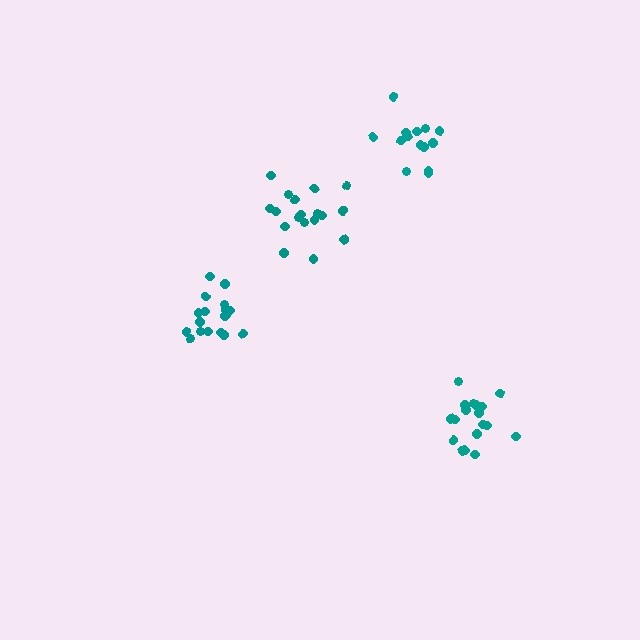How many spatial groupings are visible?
There are 4 spatial groupings.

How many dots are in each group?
Group 1: 18 dots, Group 2: 14 dots, Group 3: 18 dots, Group 4: 19 dots (69 total).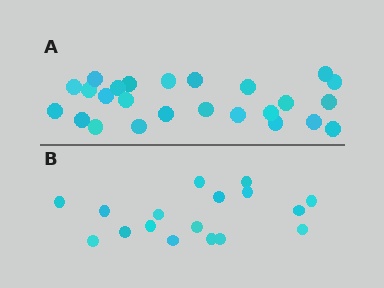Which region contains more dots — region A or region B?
Region A (the top region) has more dots.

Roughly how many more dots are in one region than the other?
Region A has roughly 8 or so more dots than region B.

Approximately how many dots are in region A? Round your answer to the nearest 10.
About 20 dots. (The exact count is 25, which rounds to 20.)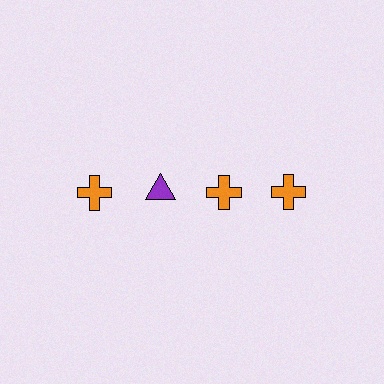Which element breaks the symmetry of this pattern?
The purple triangle in the top row, second from left column breaks the symmetry. All other shapes are orange crosses.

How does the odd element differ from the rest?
It differs in both color (purple instead of orange) and shape (triangle instead of cross).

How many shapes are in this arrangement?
There are 4 shapes arranged in a grid pattern.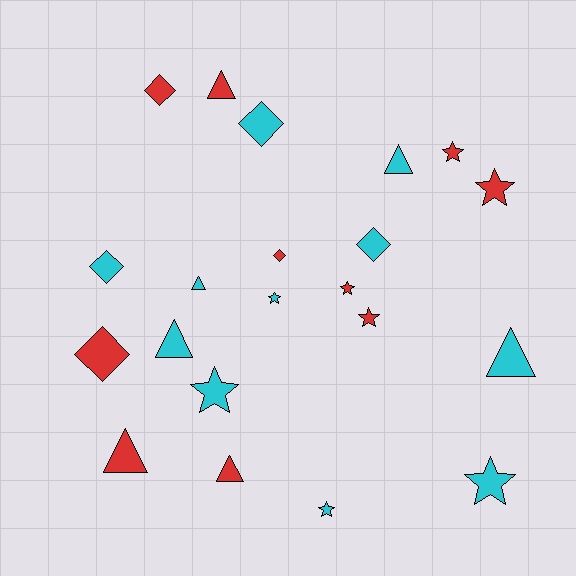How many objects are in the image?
There are 21 objects.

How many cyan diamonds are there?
There are 3 cyan diamonds.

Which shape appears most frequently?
Star, with 8 objects.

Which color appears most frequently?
Cyan, with 11 objects.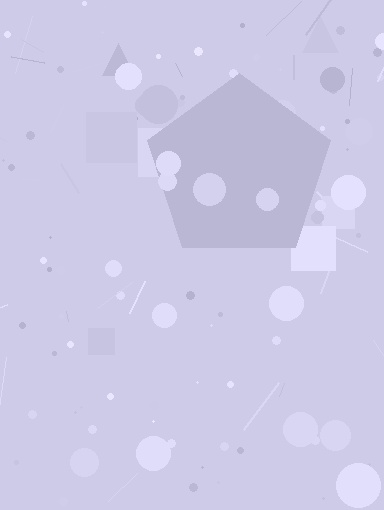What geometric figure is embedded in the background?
A pentagon is embedded in the background.